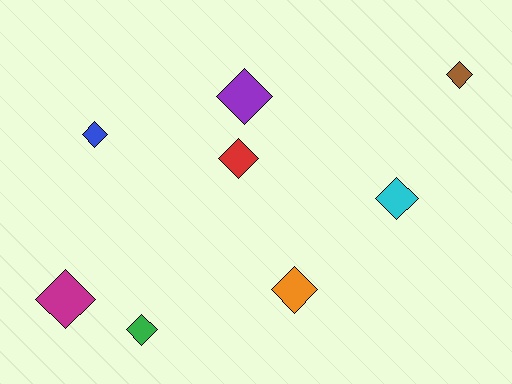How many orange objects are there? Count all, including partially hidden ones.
There is 1 orange object.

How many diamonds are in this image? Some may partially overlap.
There are 8 diamonds.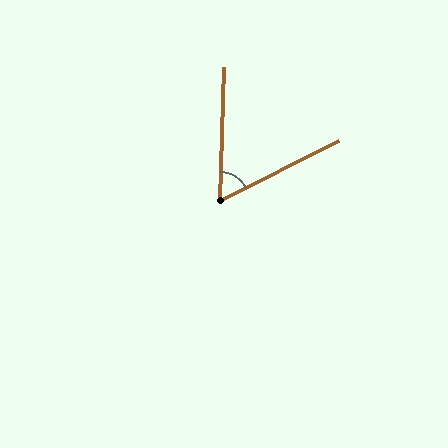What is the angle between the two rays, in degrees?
Approximately 61 degrees.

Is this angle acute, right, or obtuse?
It is acute.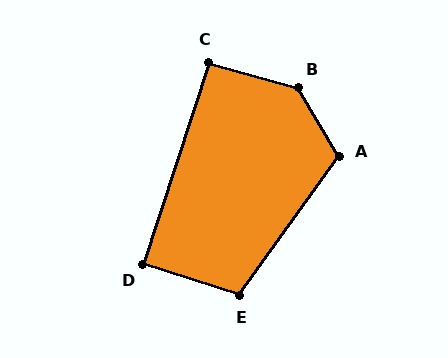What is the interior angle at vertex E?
Approximately 108 degrees (obtuse).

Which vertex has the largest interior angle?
B, at approximately 137 degrees.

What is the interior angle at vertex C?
Approximately 92 degrees (approximately right).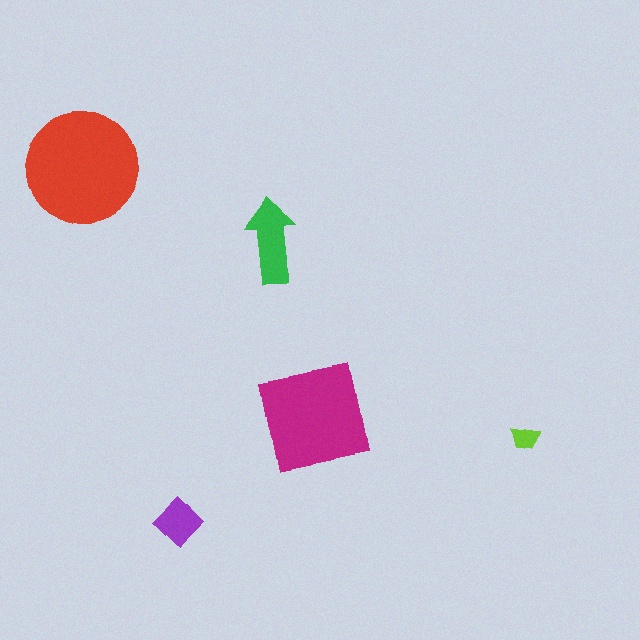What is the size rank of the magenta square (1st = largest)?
2nd.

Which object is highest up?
The red circle is topmost.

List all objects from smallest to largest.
The lime trapezoid, the purple diamond, the green arrow, the magenta square, the red circle.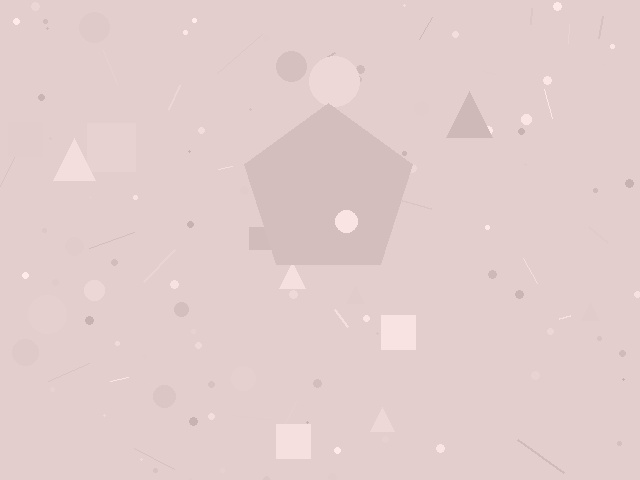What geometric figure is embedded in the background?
A pentagon is embedded in the background.